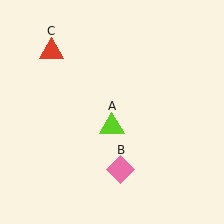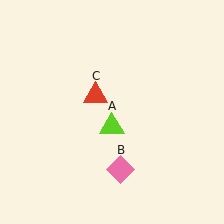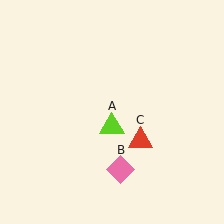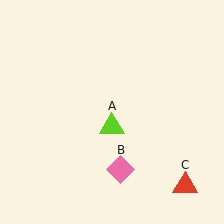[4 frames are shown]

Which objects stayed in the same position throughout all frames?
Lime triangle (object A) and pink diamond (object B) remained stationary.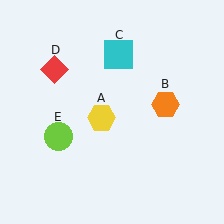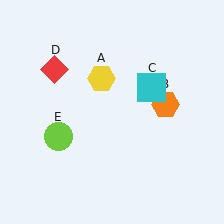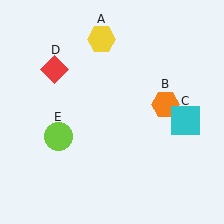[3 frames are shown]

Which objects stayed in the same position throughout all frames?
Orange hexagon (object B) and red diamond (object D) and lime circle (object E) remained stationary.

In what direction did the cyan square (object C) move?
The cyan square (object C) moved down and to the right.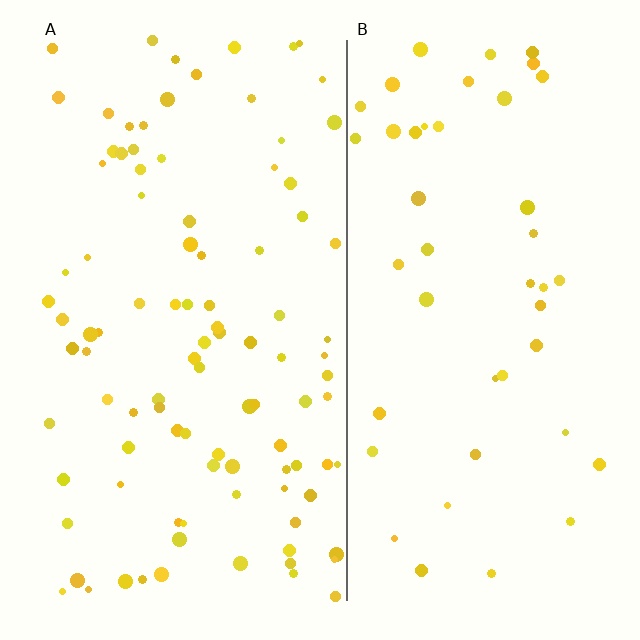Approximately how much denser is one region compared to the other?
Approximately 2.2× — region A over region B.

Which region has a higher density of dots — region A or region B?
A (the left).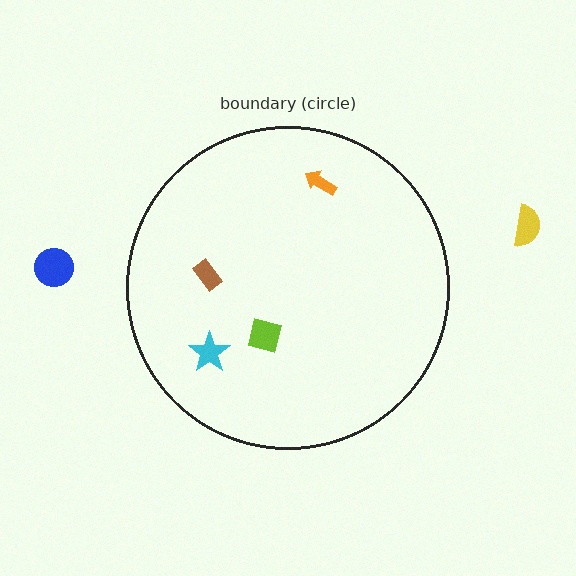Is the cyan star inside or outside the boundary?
Inside.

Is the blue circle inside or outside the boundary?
Outside.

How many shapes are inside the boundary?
4 inside, 2 outside.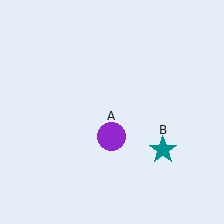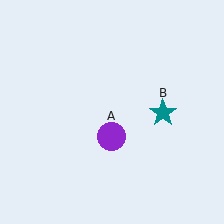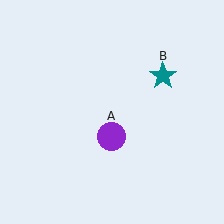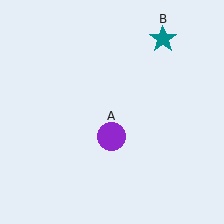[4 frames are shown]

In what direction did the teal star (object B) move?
The teal star (object B) moved up.